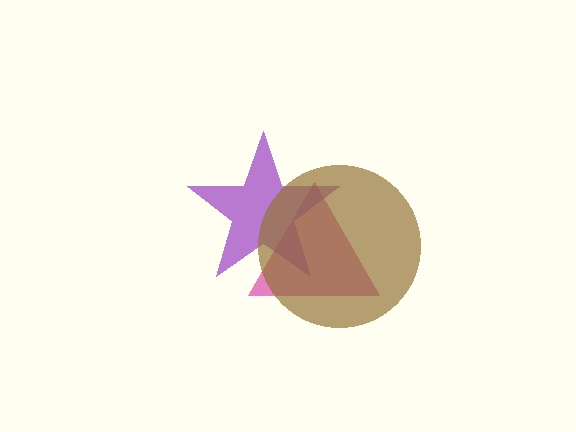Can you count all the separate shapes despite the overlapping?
Yes, there are 3 separate shapes.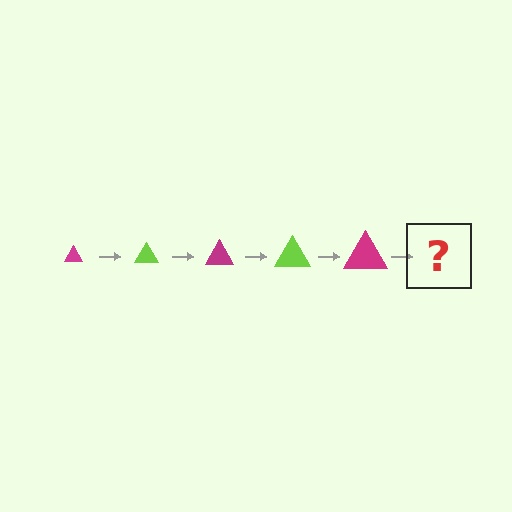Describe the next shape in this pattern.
It should be a lime triangle, larger than the previous one.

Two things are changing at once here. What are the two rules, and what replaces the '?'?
The two rules are that the triangle grows larger each step and the color cycles through magenta and lime. The '?' should be a lime triangle, larger than the previous one.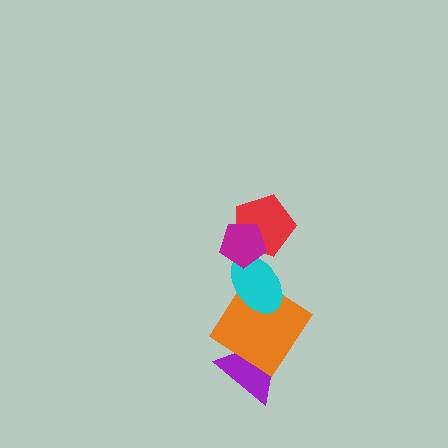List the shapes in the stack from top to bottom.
From top to bottom: the magenta pentagon, the red pentagon, the cyan ellipse, the orange diamond, the purple triangle.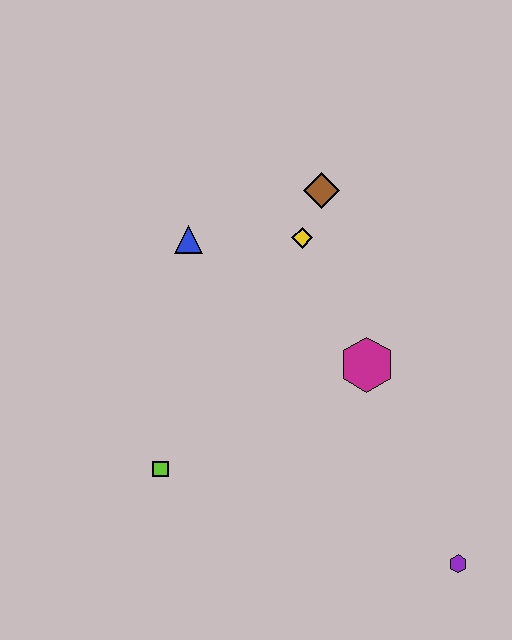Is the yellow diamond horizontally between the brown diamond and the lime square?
Yes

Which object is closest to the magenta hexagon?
The yellow diamond is closest to the magenta hexagon.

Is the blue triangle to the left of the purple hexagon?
Yes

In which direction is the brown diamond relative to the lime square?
The brown diamond is above the lime square.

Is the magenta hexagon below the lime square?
No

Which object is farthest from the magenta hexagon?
The lime square is farthest from the magenta hexagon.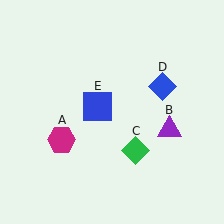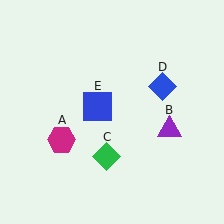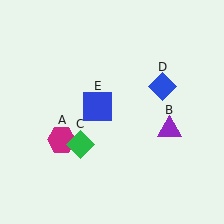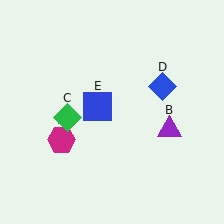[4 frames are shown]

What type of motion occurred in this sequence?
The green diamond (object C) rotated clockwise around the center of the scene.